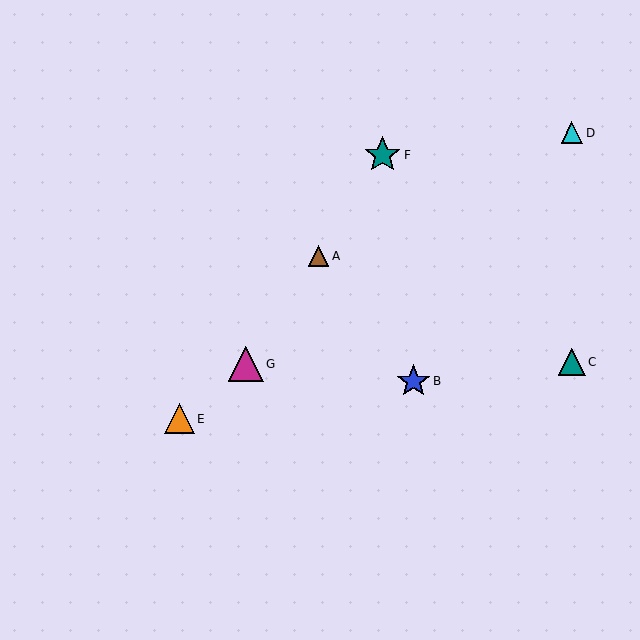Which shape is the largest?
The teal star (labeled F) is the largest.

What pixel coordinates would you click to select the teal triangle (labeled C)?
Click at (572, 362) to select the teal triangle C.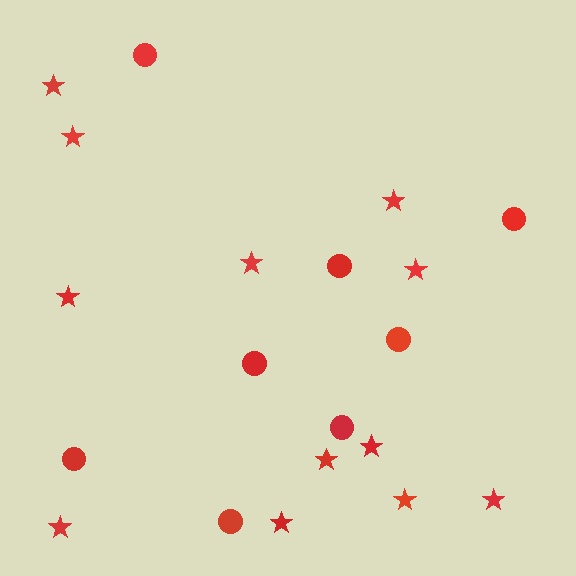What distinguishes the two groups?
There are 2 groups: one group of stars (12) and one group of circles (8).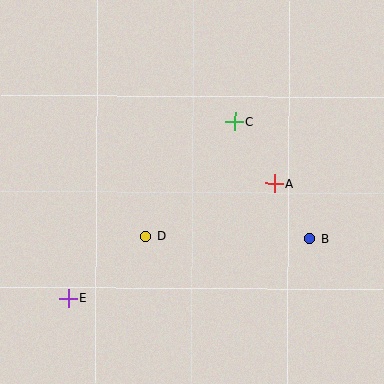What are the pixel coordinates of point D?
Point D is at (146, 236).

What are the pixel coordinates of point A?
Point A is at (274, 183).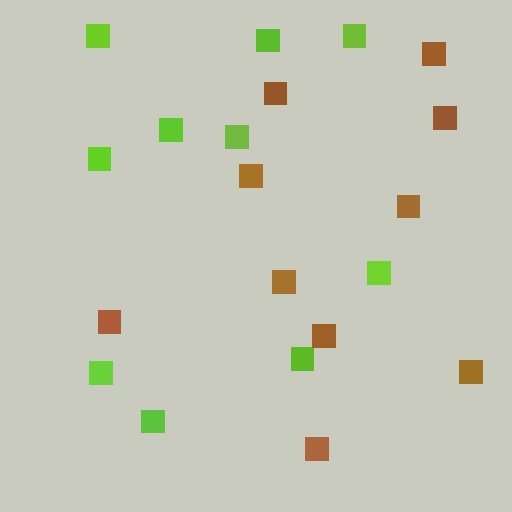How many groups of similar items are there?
There are 2 groups: one group of lime squares (10) and one group of brown squares (10).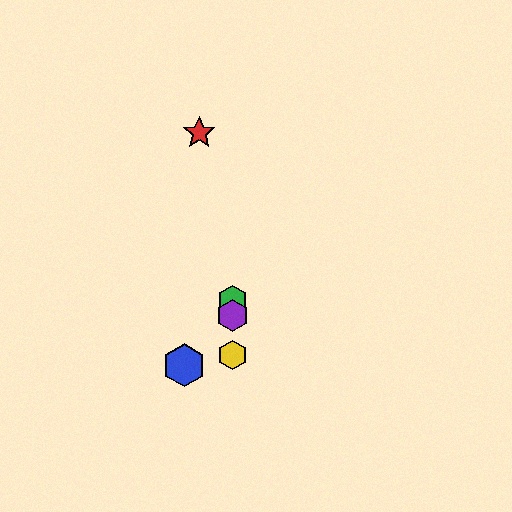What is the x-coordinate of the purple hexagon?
The purple hexagon is at x≈232.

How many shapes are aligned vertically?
3 shapes (the green hexagon, the yellow hexagon, the purple hexagon) are aligned vertically.